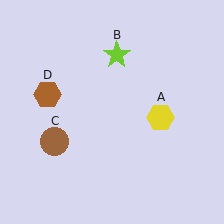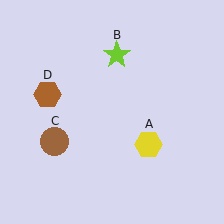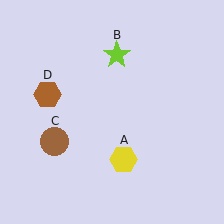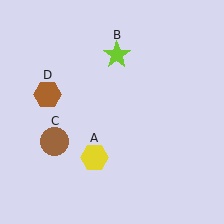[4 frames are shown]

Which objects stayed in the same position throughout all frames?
Lime star (object B) and brown circle (object C) and brown hexagon (object D) remained stationary.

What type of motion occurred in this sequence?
The yellow hexagon (object A) rotated clockwise around the center of the scene.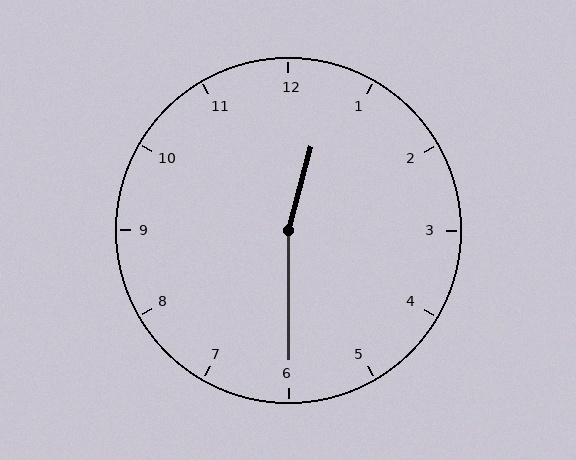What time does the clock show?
12:30.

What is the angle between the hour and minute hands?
Approximately 165 degrees.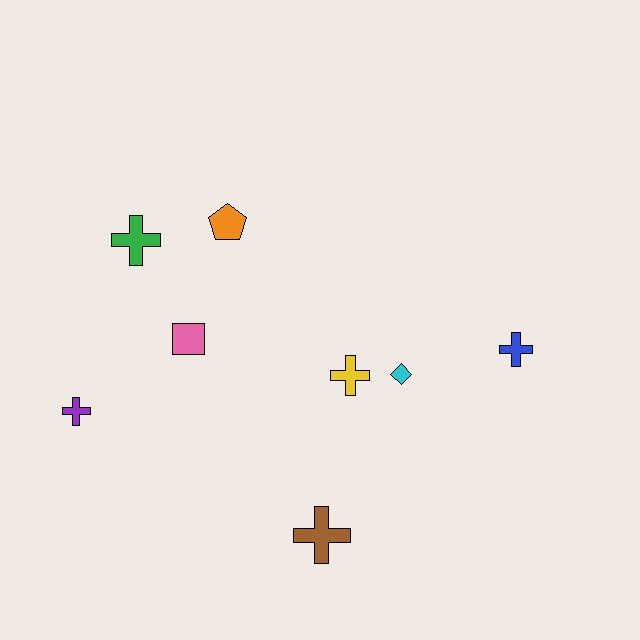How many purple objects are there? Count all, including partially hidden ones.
There is 1 purple object.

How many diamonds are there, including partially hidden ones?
There is 1 diamond.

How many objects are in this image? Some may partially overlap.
There are 8 objects.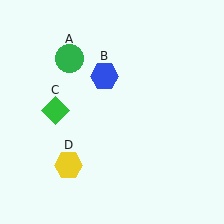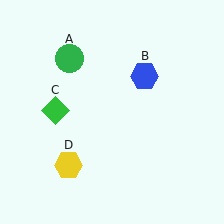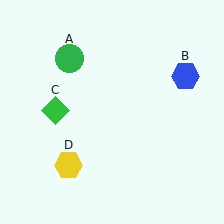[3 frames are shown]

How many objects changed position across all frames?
1 object changed position: blue hexagon (object B).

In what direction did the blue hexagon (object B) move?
The blue hexagon (object B) moved right.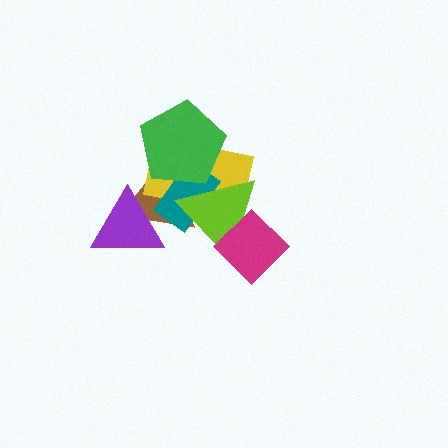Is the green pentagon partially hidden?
Yes, it is partially covered by another shape.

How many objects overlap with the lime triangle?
5 objects overlap with the lime triangle.